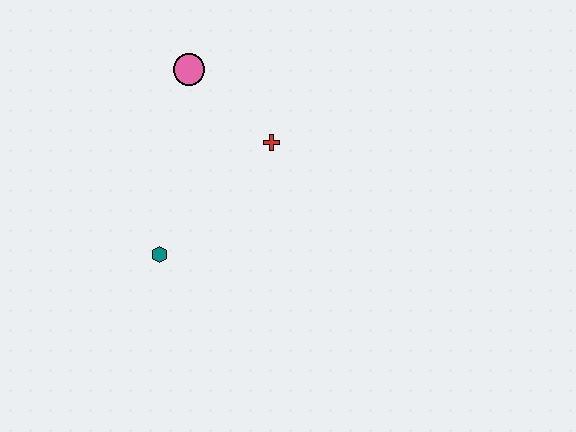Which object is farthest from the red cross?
The teal hexagon is farthest from the red cross.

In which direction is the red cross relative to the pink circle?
The red cross is to the right of the pink circle.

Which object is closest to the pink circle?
The red cross is closest to the pink circle.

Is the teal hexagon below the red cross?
Yes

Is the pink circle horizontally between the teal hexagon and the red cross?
Yes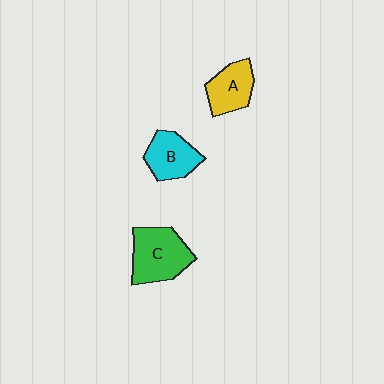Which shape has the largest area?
Shape C (green).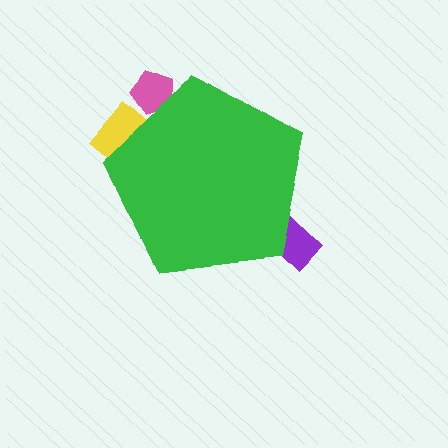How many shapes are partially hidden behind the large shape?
3 shapes are partially hidden.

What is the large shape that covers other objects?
A green pentagon.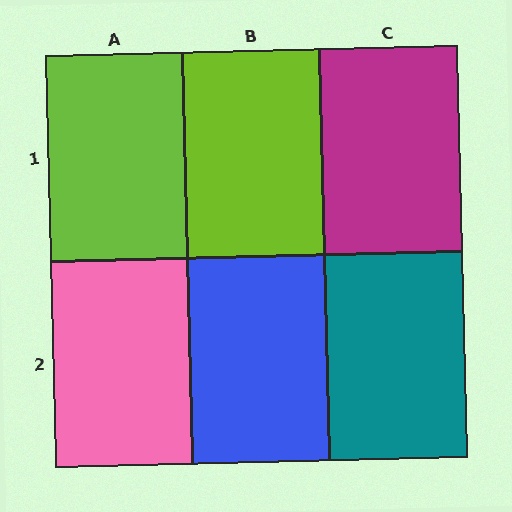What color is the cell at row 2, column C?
Teal.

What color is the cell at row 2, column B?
Blue.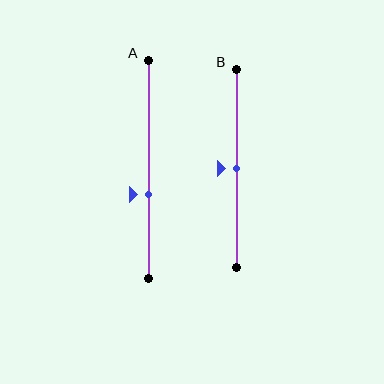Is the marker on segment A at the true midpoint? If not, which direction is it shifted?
No, the marker on segment A is shifted downward by about 12% of the segment length.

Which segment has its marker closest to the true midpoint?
Segment B has its marker closest to the true midpoint.